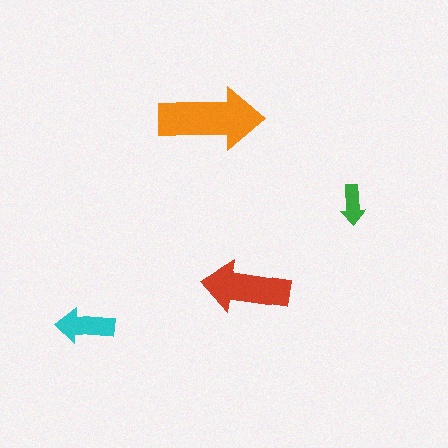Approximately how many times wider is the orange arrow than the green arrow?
About 2.5 times wider.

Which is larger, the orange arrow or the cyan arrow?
The orange one.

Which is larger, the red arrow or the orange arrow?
The orange one.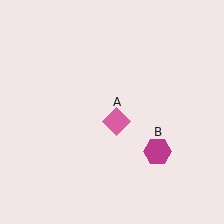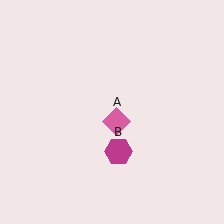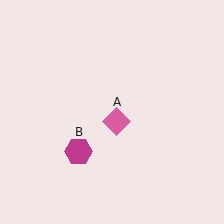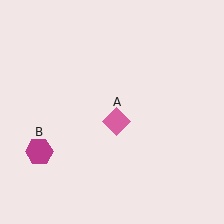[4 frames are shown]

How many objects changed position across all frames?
1 object changed position: magenta hexagon (object B).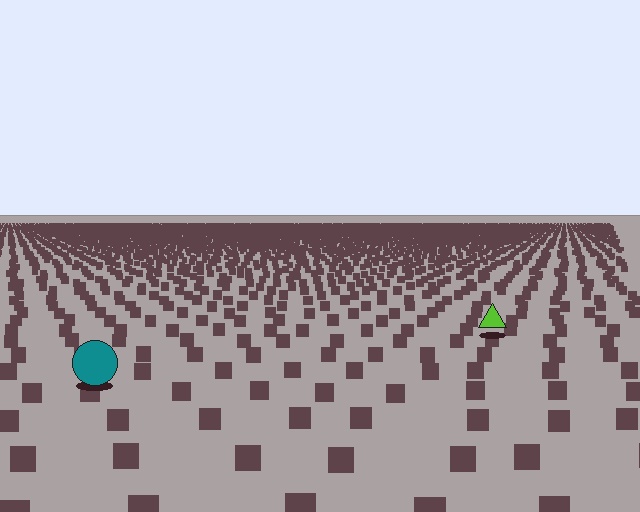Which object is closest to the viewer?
The teal circle is closest. The texture marks near it are larger and more spread out.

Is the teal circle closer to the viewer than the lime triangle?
Yes. The teal circle is closer — you can tell from the texture gradient: the ground texture is coarser near it.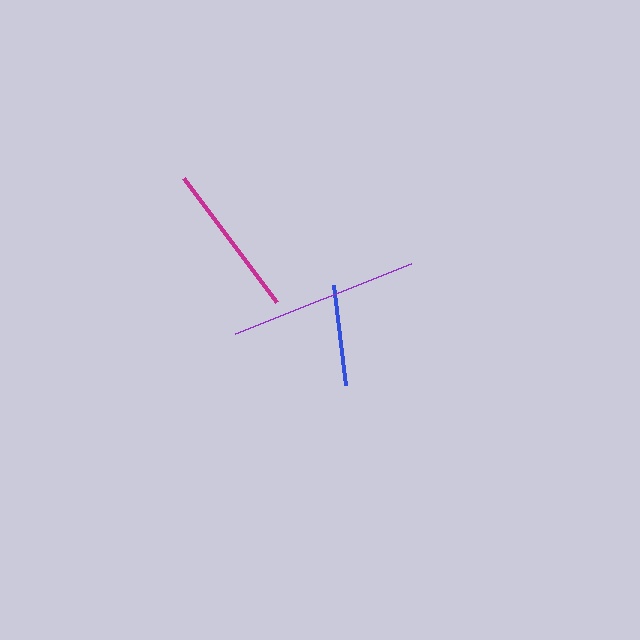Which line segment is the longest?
The purple line is the longest at approximately 190 pixels.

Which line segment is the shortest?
The blue line is the shortest at approximately 101 pixels.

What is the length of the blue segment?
The blue segment is approximately 101 pixels long.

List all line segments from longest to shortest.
From longest to shortest: purple, magenta, blue.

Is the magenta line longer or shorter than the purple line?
The purple line is longer than the magenta line.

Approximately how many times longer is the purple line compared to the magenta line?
The purple line is approximately 1.2 times the length of the magenta line.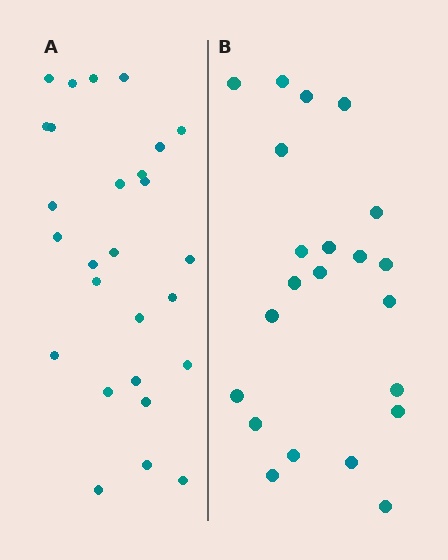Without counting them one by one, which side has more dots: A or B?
Region A (the left region) has more dots.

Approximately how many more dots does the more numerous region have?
Region A has about 5 more dots than region B.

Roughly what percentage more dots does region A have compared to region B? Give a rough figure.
About 25% more.